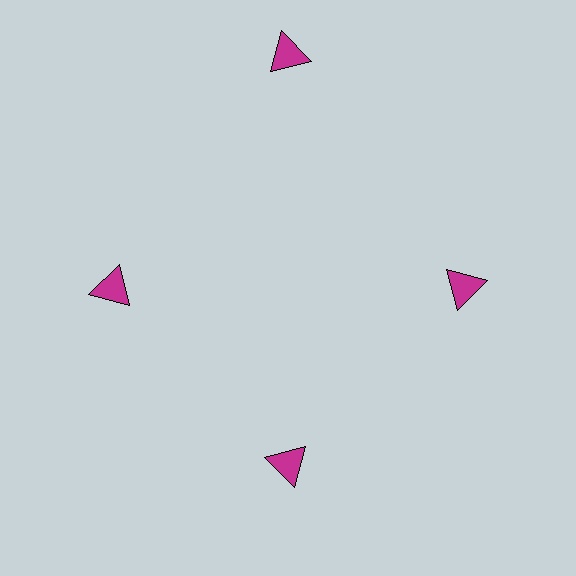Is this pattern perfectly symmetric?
No. The 4 magenta triangles are arranged in a ring, but one element near the 12 o'clock position is pushed outward from the center, breaking the 4-fold rotational symmetry.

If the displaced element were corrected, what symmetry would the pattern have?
It would have 4-fold rotational symmetry — the pattern would map onto itself every 90 degrees.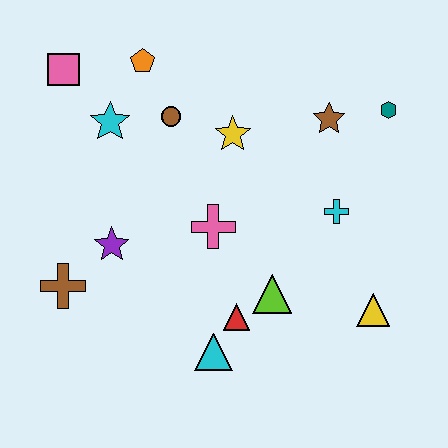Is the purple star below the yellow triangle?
No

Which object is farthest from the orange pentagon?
The yellow triangle is farthest from the orange pentagon.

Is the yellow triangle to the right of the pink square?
Yes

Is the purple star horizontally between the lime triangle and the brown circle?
No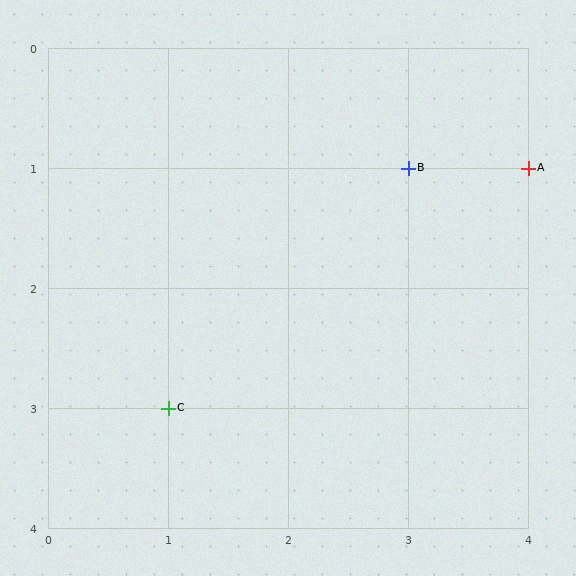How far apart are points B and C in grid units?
Points B and C are 2 columns and 2 rows apart (about 2.8 grid units diagonally).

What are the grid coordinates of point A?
Point A is at grid coordinates (4, 1).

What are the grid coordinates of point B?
Point B is at grid coordinates (3, 1).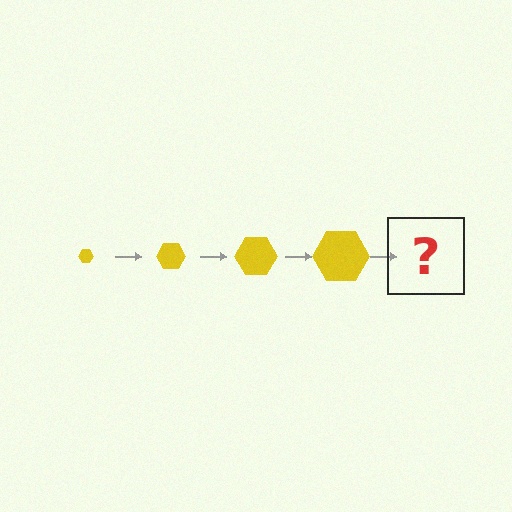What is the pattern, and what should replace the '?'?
The pattern is that the hexagon gets progressively larger each step. The '?' should be a yellow hexagon, larger than the previous one.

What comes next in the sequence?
The next element should be a yellow hexagon, larger than the previous one.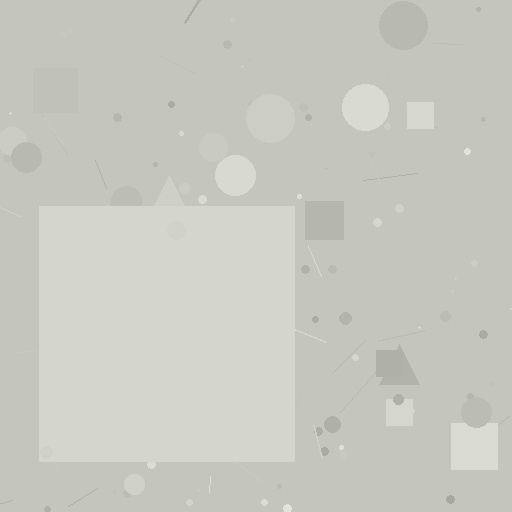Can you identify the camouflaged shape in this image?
The camouflaged shape is a square.